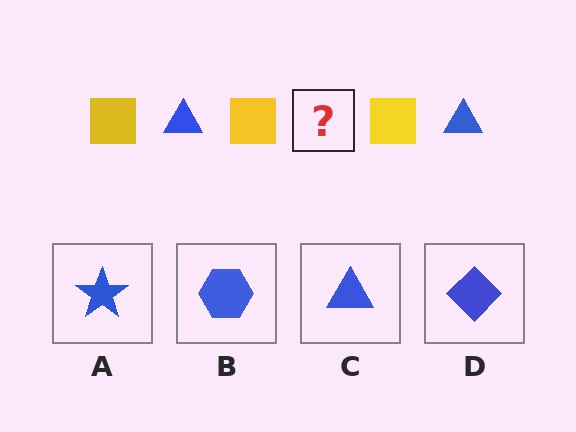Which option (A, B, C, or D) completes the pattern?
C.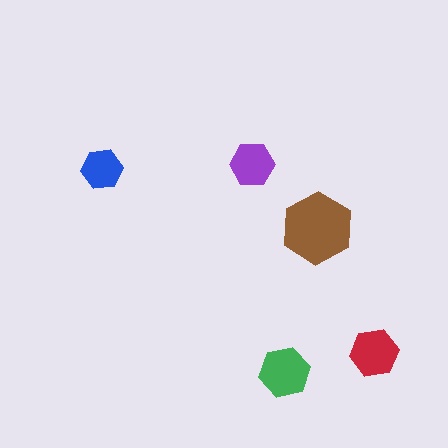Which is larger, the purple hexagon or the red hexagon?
The red one.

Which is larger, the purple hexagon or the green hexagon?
The green one.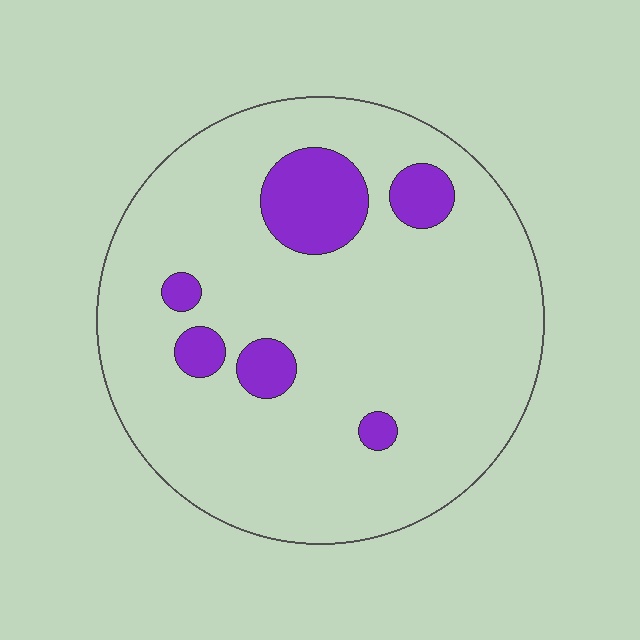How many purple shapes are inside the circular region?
6.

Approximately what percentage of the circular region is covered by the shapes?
Approximately 15%.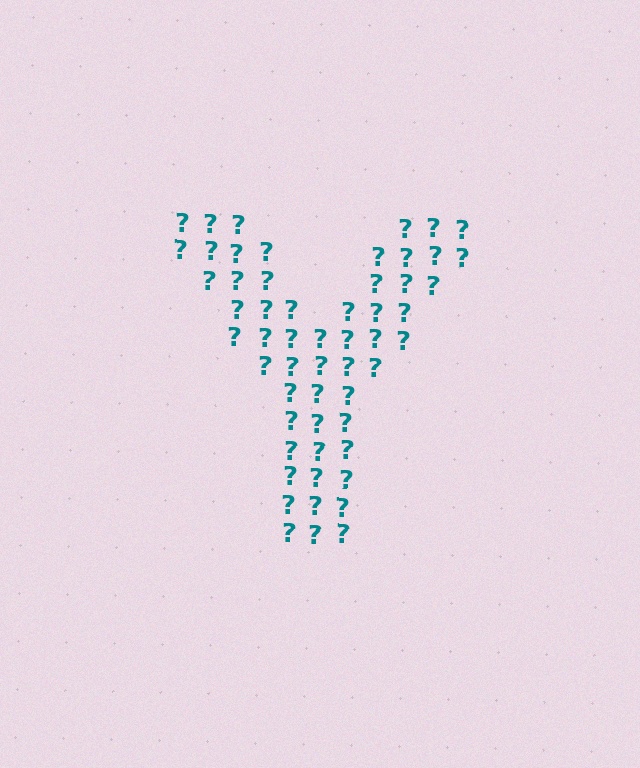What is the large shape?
The large shape is the letter Y.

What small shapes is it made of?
It is made of small question marks.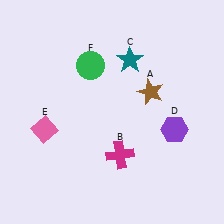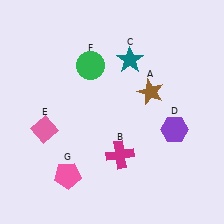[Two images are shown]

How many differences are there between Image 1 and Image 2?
There is 1 difference between the two images.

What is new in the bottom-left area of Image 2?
A pink pentagon (G) was added in the bottom-left area of Image 2.